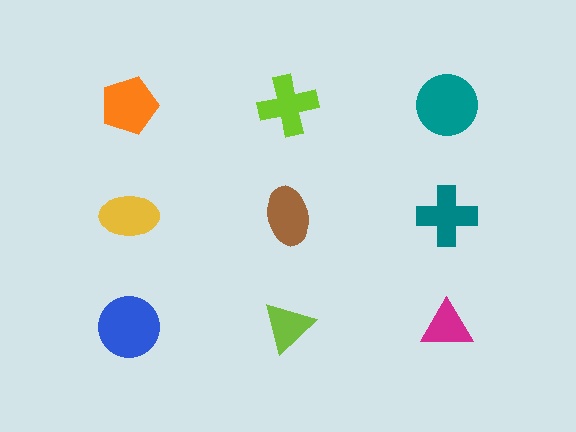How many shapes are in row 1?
3 shapes.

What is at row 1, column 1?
An orange pentagon.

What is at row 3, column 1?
A blue circle.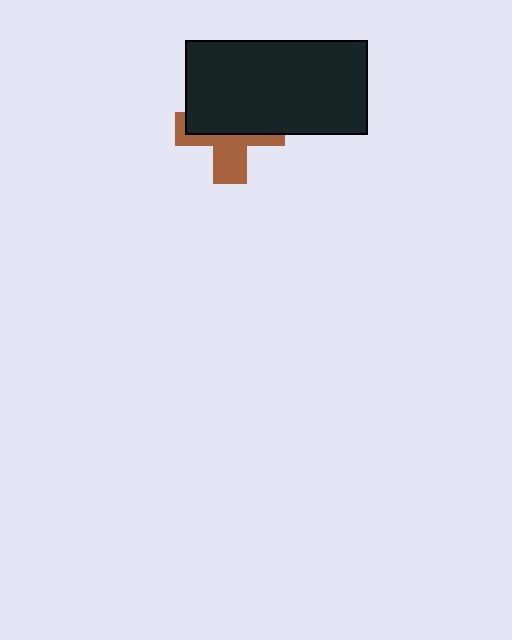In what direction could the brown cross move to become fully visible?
The brown cross could move down. That would shift it out from behind the black rectangle entirely.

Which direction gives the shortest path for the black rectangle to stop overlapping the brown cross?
Moving up gives the shortest separation.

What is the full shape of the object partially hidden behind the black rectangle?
The partially hidden object is a brown cross.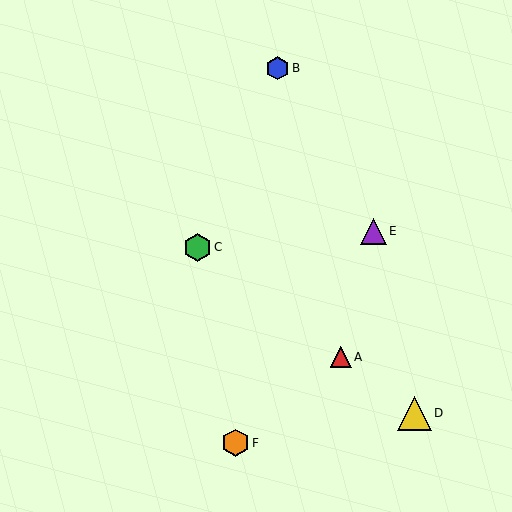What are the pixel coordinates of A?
Object A is at (341, 357).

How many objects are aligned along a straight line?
3 objects (A, C, D) are aligned along a straight line.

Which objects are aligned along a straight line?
Objects A, C, D are aligned along a straight line.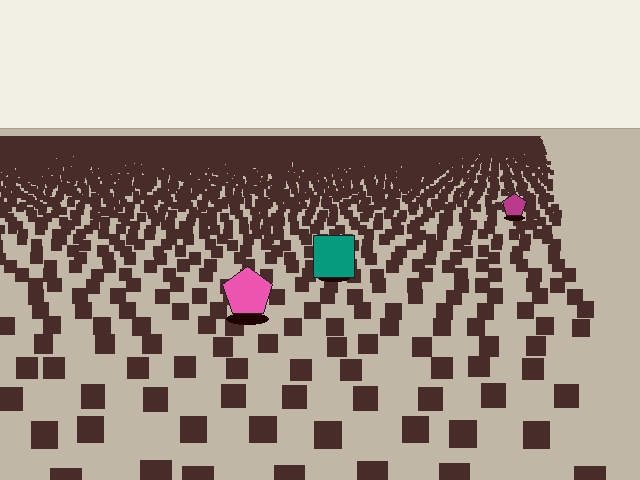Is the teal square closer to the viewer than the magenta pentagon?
Yes. The teal square is closer — you can tell from the texture gradient: the ground texture is coarser near it.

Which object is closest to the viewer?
The pink pentagon is closest. The texture marks near it are larger and more spread out.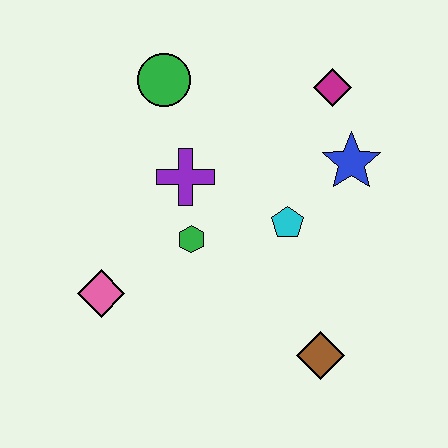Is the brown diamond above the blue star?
No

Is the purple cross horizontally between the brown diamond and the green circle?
Yes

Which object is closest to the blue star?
The magenta diamond is closest to the blue star.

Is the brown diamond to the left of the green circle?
No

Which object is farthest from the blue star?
The pink diamond is farthest from the blue star.